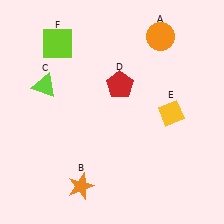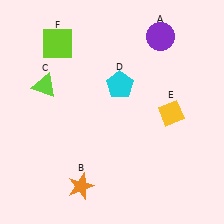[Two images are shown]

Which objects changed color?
A changed from orange to purple. D changed from red to cyan.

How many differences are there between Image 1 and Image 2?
There are 2 differences between the two images.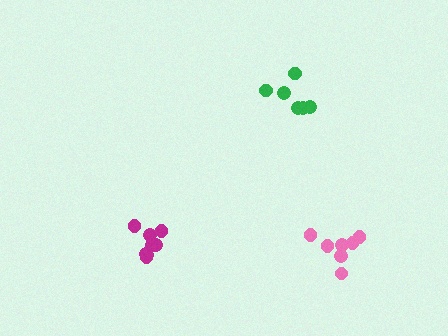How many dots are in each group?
Group 1: 8 dots, Group 2: 6 dots, Group 3: 7 dots (21 total).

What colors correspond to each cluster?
The clusters are colored: magenta, green, pink.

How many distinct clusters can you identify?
There are 3 distinct clusters.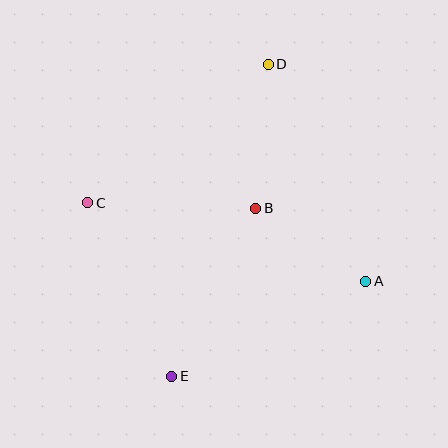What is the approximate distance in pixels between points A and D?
The distance between A and D is approximately 238 pixels.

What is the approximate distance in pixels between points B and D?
The distance between B and D is approximately 145 pixels.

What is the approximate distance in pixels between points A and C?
The distance between A and C is approximately 289 pixels.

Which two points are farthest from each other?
Points D and E are farthest from each other.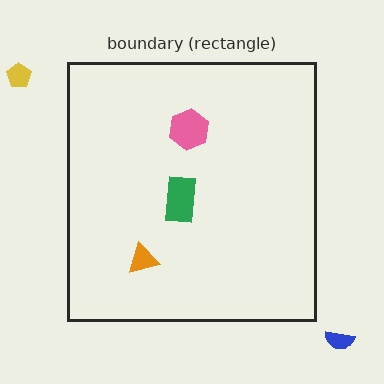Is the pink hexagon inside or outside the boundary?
Inside.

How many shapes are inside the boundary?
3 inside, 2 outside.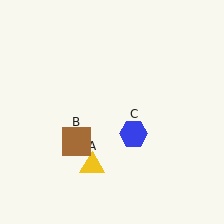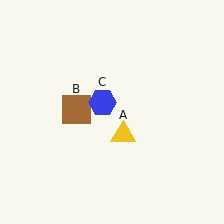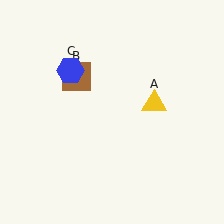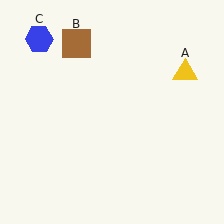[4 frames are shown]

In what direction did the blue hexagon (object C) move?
The blue hexagon (object C) moved up and to the left.